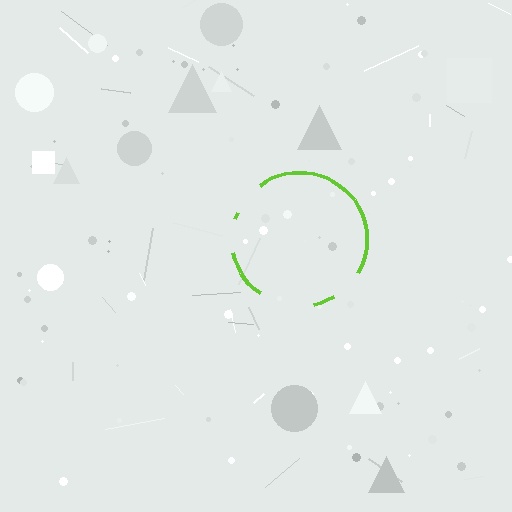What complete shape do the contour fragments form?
The contour fragments form a circle.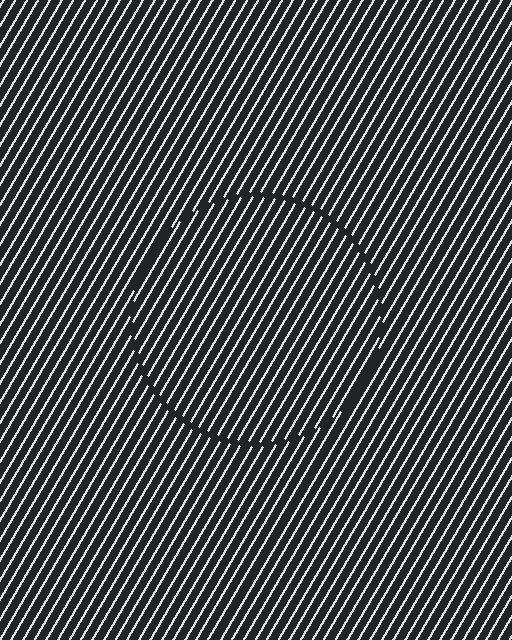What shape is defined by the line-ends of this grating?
An illusory circle. The interior of the shape contains the same grating, shifted by half a period — the contour is defined by the phase discontinuity where line-ends from the inner and outer gratings abut.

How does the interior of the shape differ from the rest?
The interior of the shape contains the same grating, shifted by half a period — the contour is defined by the phase discontinuity where line-ends from the inner and outer gratings abut.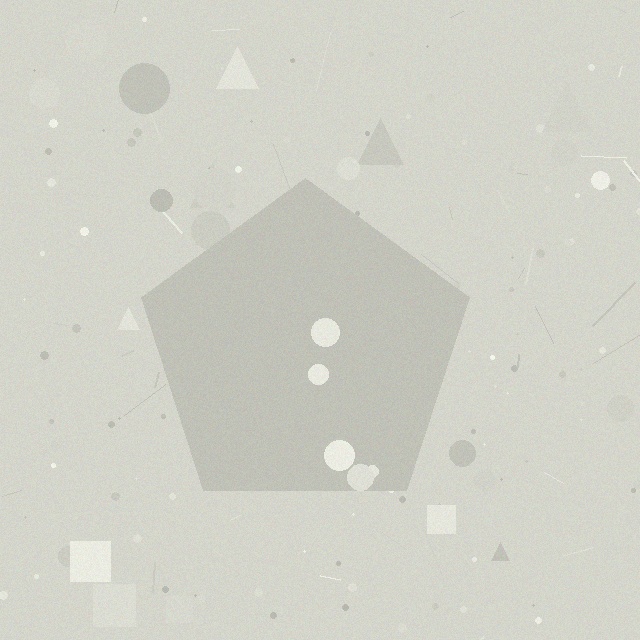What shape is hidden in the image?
A pentagon is hidden in the image.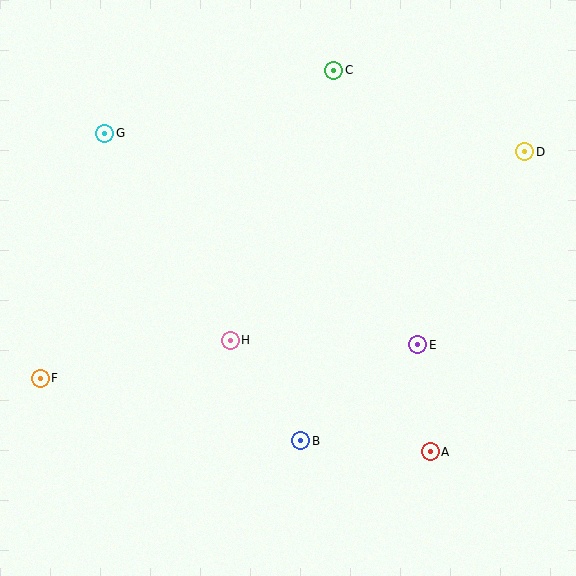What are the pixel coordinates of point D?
Point D is at (525, 152).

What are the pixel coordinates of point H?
Point H is at (230, 340).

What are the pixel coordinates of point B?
Point B is at (301, 441).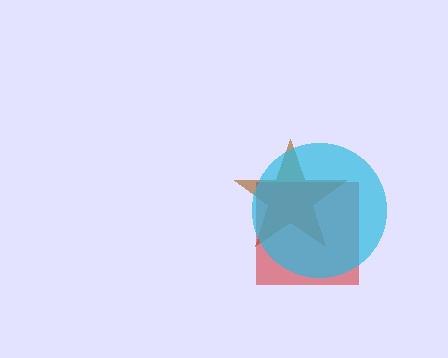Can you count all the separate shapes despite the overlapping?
Yes, there are 3 separate shapes.